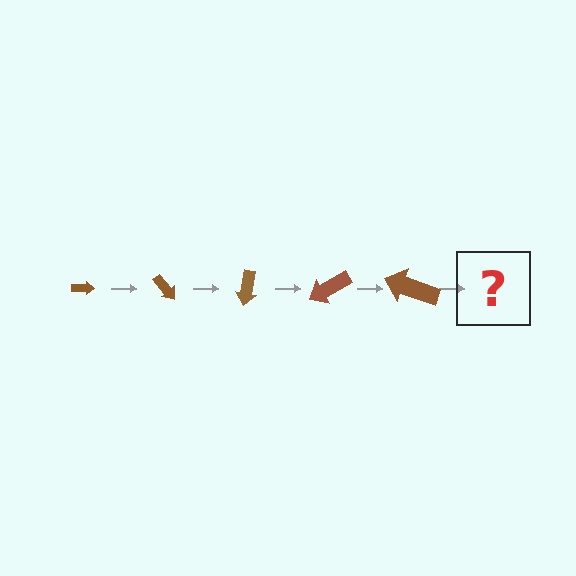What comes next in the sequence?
The next element should be an arrow, larger than the previous one and rotated 250 degrees from the start.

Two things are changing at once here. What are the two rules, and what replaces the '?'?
The two rules are that the arrow grows larger each step and it rotates 50 degrees each step. The '?' should be an arrow, larger than the previous one and rotated 250 degrees from the start.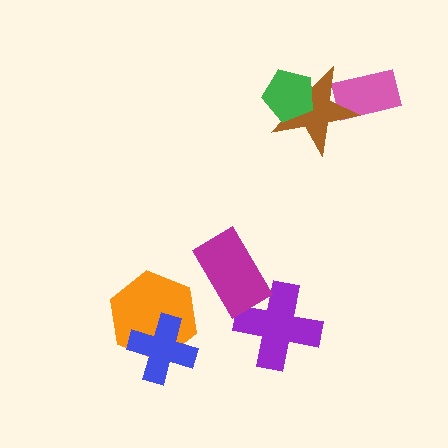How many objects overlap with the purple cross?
1 object overlaps with the purple cross.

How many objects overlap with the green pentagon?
1 object overlaps with the green pentagon.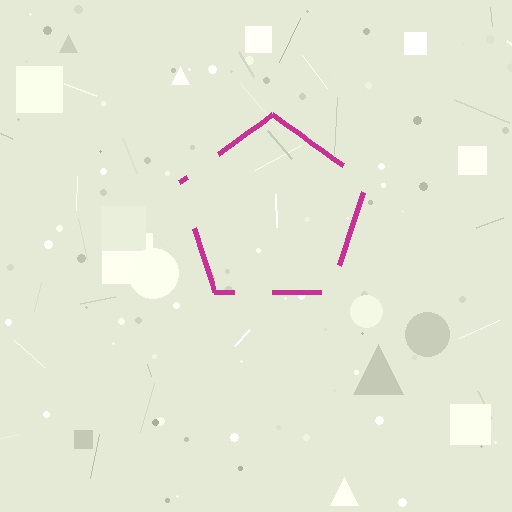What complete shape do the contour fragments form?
The contour fragments form a pentagon.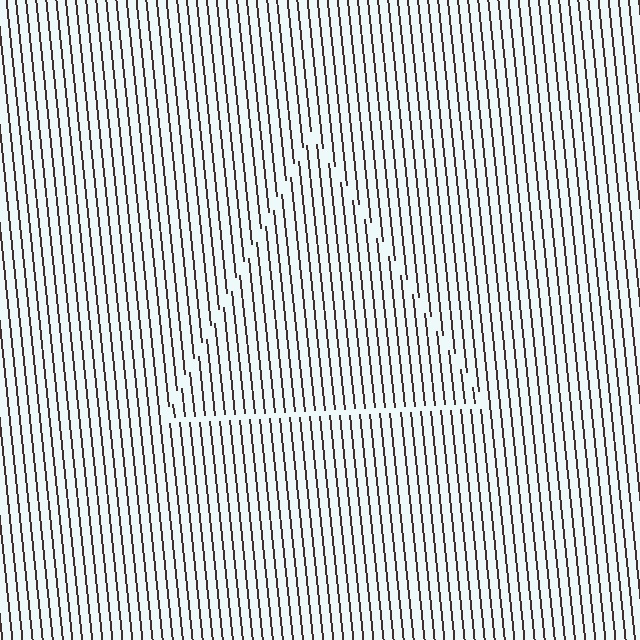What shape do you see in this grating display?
An illusory triangle. The interior of the shape contains the same grating, shifted by half a period — the contour is defined by the phase discontinuity where line-ends from the inner and outer gratings abut.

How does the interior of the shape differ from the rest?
The interior of the shape contains the same grating, shifted by half a period — the contour is defined by the phase discontinuity where line-ends from the inner and outer gratings abut.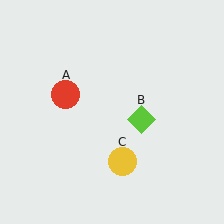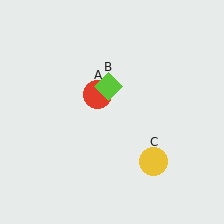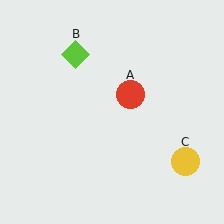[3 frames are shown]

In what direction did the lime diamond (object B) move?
The lime diamond (object B) moved up and to the left.